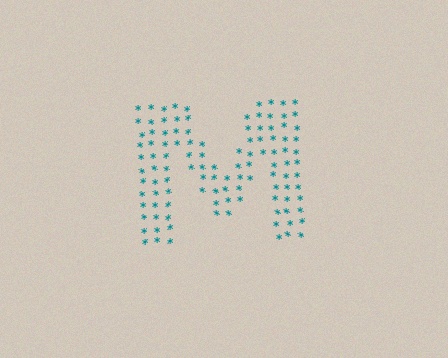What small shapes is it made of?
It is made of small asterisks.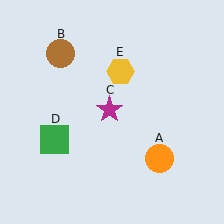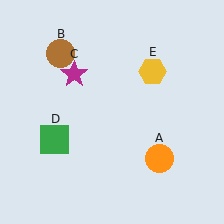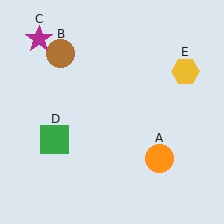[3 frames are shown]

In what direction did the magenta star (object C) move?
The magenta star (object C) moved up and to the left.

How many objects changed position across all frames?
2 objects changed position: magenta star (object C), yellow hexagon (object E).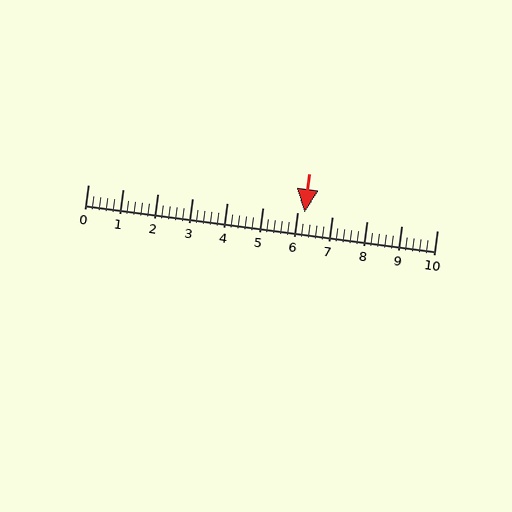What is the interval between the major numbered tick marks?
The major tick marks are spaced 1 units apart.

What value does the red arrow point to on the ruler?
The red arrow points to approximately 6.2.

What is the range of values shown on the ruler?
The ruler shows values from 0 to 10.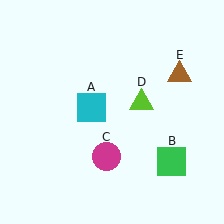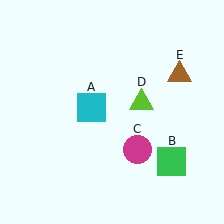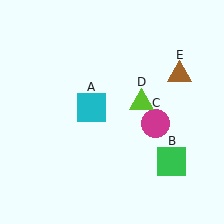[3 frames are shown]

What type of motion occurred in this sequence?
The magenta circle (object C) rotated counterclockwise around the center of the scene.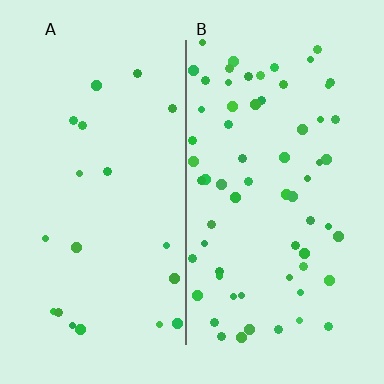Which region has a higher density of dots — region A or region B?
B (the right).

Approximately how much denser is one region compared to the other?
Approximately 3.3× — region B over region A.